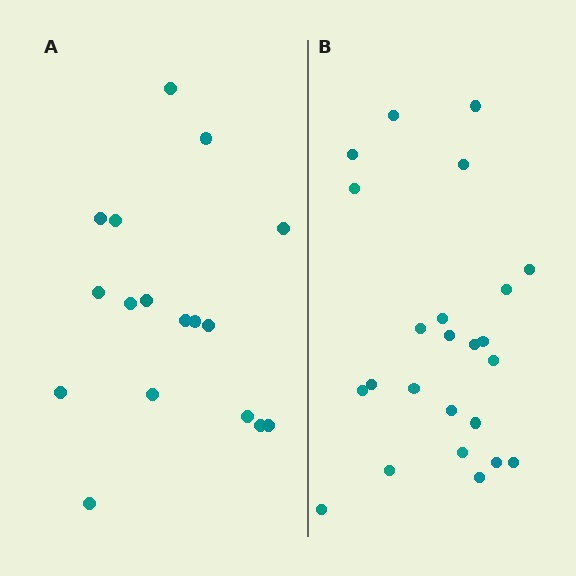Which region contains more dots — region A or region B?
Region B (the right region) has more dots.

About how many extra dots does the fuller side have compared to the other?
Region B has roughly 8 or so more dots than region A.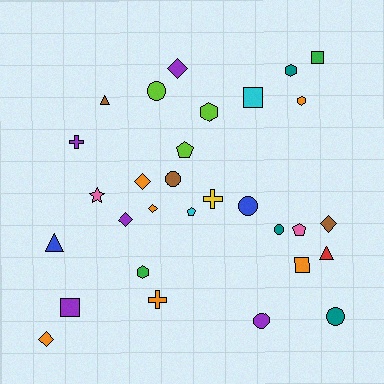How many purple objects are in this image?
There are 5 purple objects.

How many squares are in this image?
There are 4 squares.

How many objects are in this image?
There are 30 objects.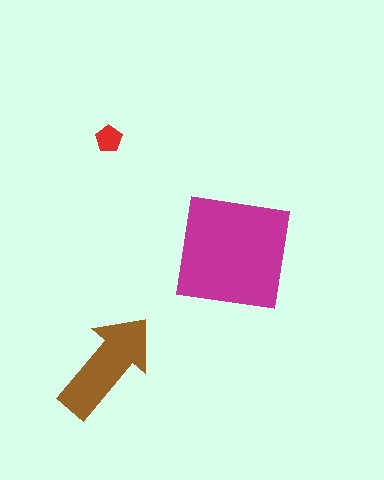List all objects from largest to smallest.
The magenta square, the brown arrow, the red pentagon.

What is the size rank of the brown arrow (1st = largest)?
2nd.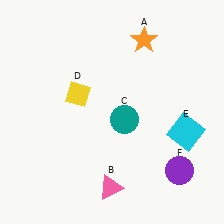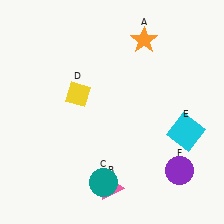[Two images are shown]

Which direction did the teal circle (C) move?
The teal circle (C) moved down.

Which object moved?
The teal circle (C) moved down.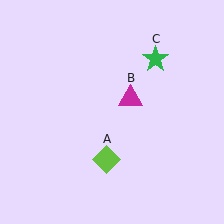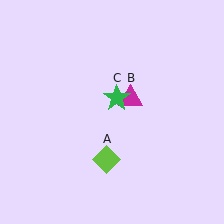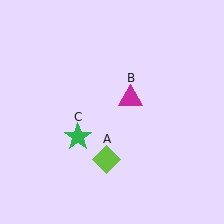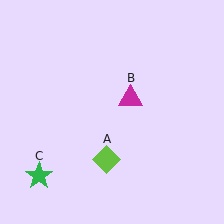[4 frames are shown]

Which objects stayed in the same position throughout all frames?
Lime diamond (object A) and magenta triangle (object B) remained stationary.